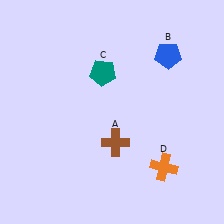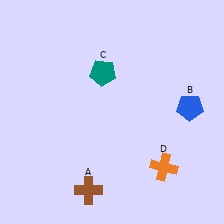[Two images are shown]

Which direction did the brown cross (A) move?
The brown cross (A) moved down.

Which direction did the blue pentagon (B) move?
The blue pentagon (B) moved down.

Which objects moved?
The objects that moved are: the brown cross (A), the blue pentagon (B).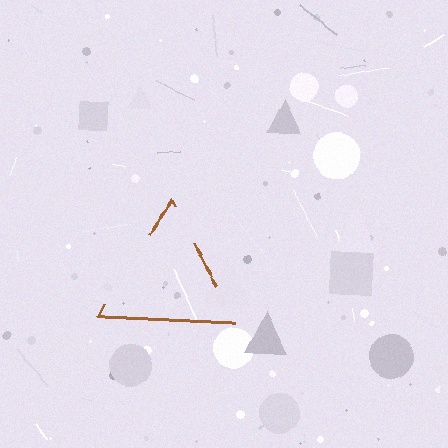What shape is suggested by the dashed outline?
The dashed outline suggests a triangle.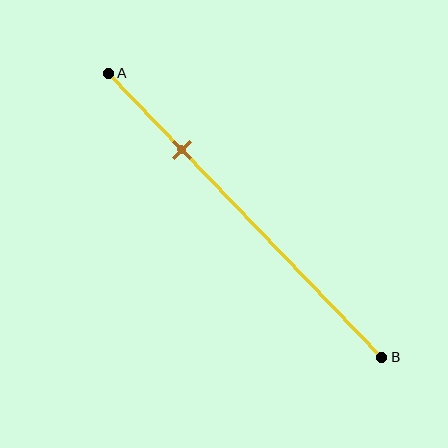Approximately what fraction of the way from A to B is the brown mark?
The brown mark is approximately 25% of the way from A to B.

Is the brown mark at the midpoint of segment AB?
No, the mark is at about 25% from A, not at the 50% midpoint.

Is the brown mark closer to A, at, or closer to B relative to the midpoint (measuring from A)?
The brown mark is closer to point A than the midpoint of segment AB.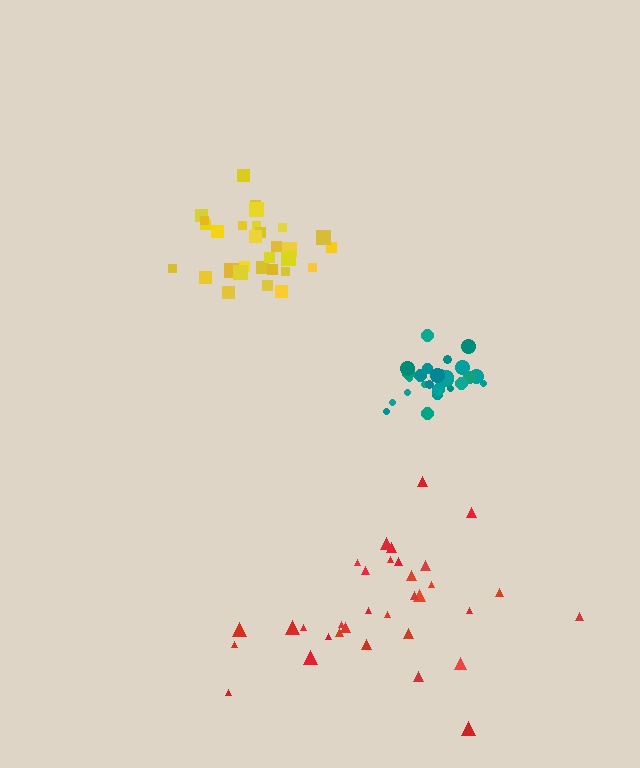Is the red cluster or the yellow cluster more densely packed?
Yellow.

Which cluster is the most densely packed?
Teal.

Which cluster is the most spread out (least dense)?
Red.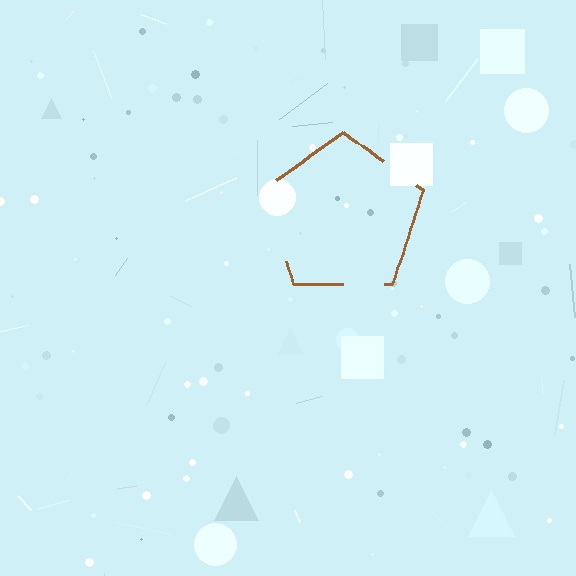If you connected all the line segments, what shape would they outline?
They would outline a pentagon.